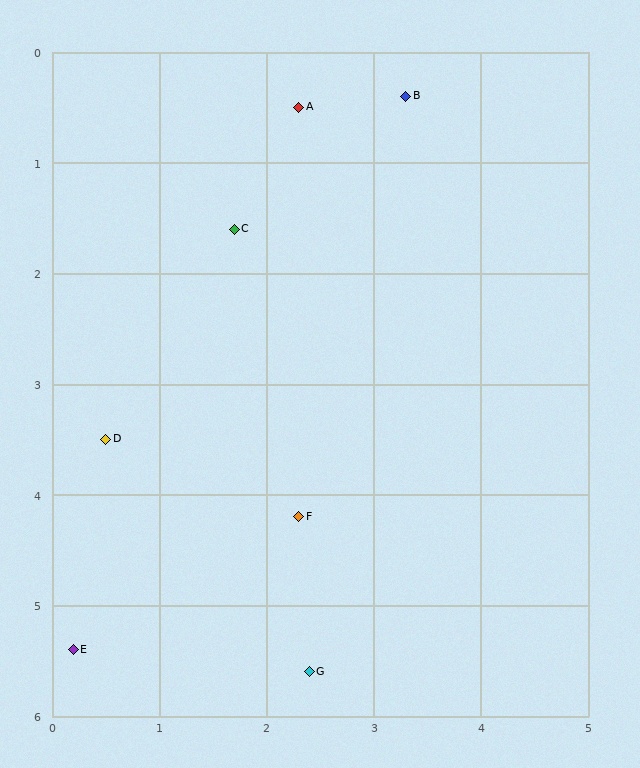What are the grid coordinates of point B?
Point B is at approximately (3.3, 0.4).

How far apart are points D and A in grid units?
Points D and A are about 3.5 grid units apart.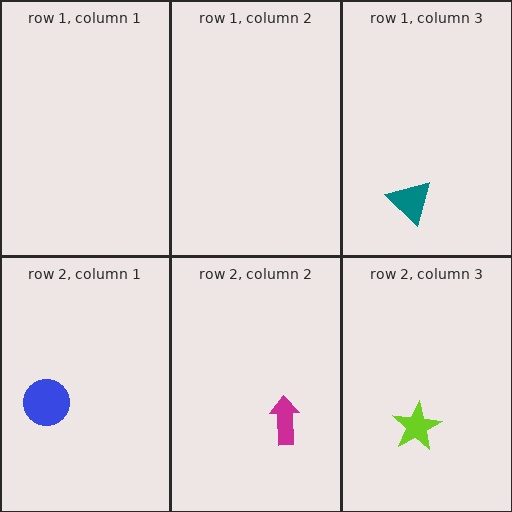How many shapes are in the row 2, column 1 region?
1.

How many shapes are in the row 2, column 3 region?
1.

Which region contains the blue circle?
The row 2, column 1 region.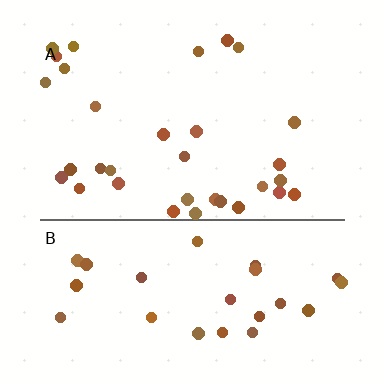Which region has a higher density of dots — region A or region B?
A (the top).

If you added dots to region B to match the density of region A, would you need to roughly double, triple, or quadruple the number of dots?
Approximately double.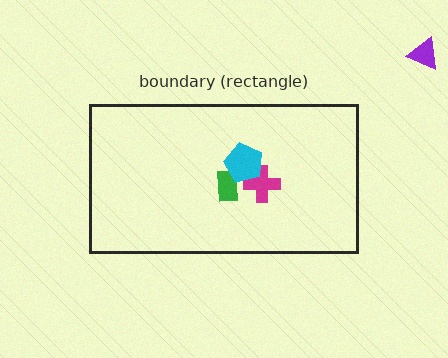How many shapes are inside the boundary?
3 inside, 1 outside.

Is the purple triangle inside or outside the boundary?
Outside.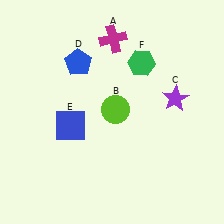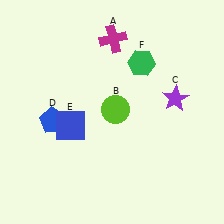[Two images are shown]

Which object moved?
The blue pentagon (D) moved down.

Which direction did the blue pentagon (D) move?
The blue pentagon (D) moved down.